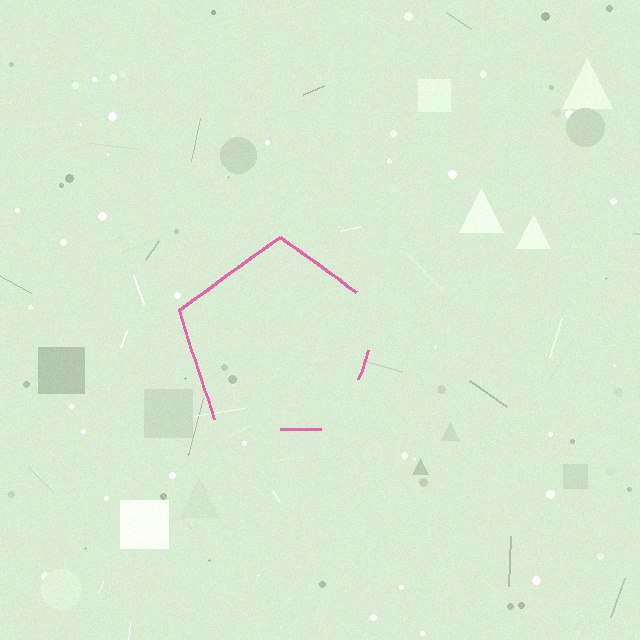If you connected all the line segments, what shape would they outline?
They would outline a pentagon.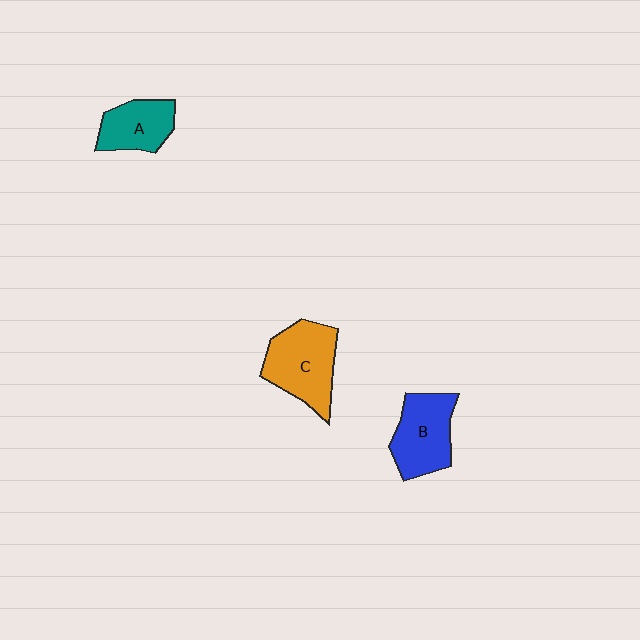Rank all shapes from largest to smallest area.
From largest to smallest: C (orange), B (blue), A (teal).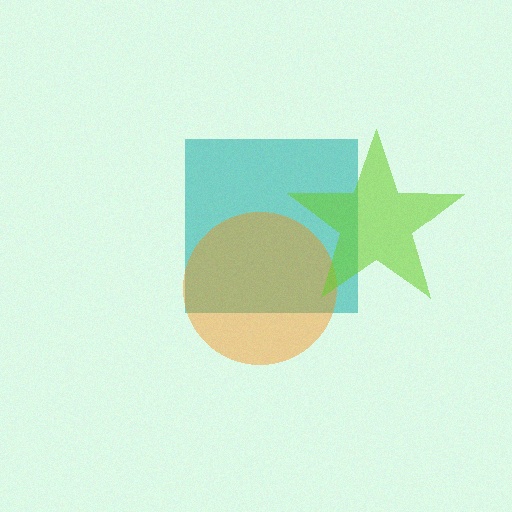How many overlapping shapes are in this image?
There are 3 overlapping shapes in the image.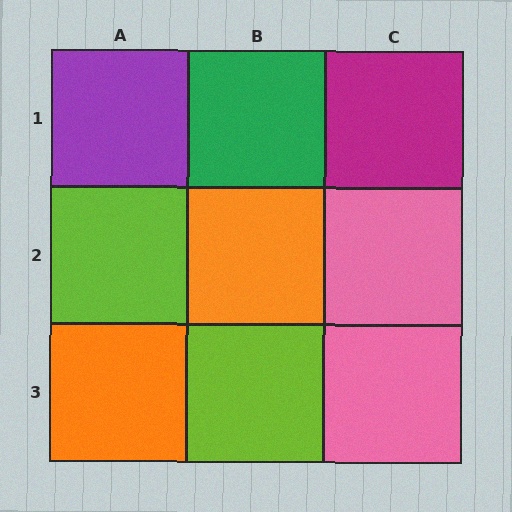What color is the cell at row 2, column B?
Orange.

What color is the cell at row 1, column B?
Green.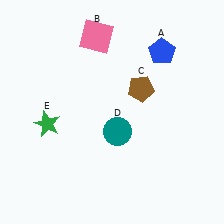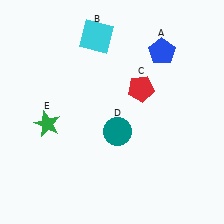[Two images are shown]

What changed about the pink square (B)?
In Image 1, B is pink. In Image 2, it changed to cyan.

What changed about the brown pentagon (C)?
In Image 1, C is brown. In Image 2, it changed to red.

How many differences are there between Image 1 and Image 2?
There are 2 differences between the two images.